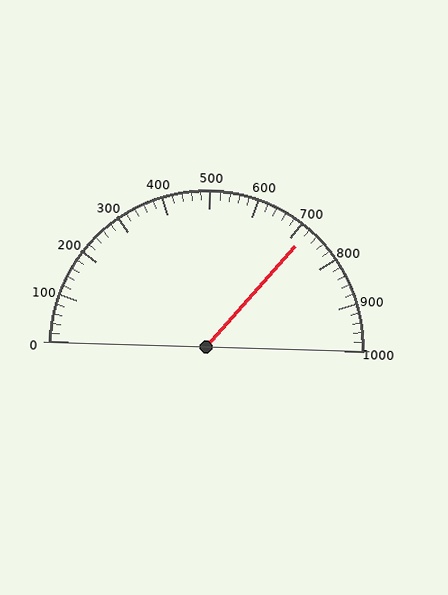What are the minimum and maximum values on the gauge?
The gauge ranges from 0 to 1000.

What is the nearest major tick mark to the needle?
The nearest major tick mark is 700.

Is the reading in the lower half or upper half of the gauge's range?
The reading is in the upper half of the range (0 to 1000).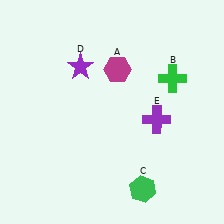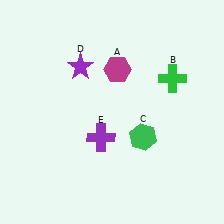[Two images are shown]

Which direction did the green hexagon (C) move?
The green hexagon (C) moved up.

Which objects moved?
The objects that moved are: the green hexagon (C), the purple cross (E).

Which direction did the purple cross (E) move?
The purple cross (E) moved left.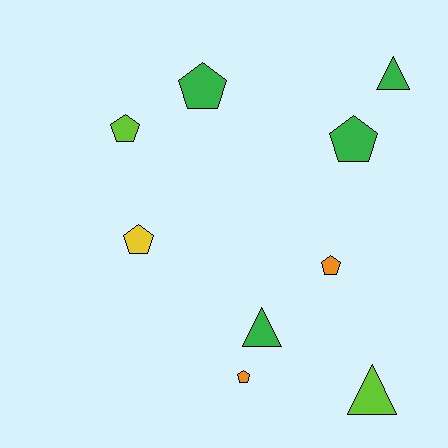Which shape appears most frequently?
Pentagon, with 6 objects.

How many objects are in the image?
There are 9 objects.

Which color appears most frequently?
Green, with 4 objects.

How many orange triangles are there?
There are no orange triangles.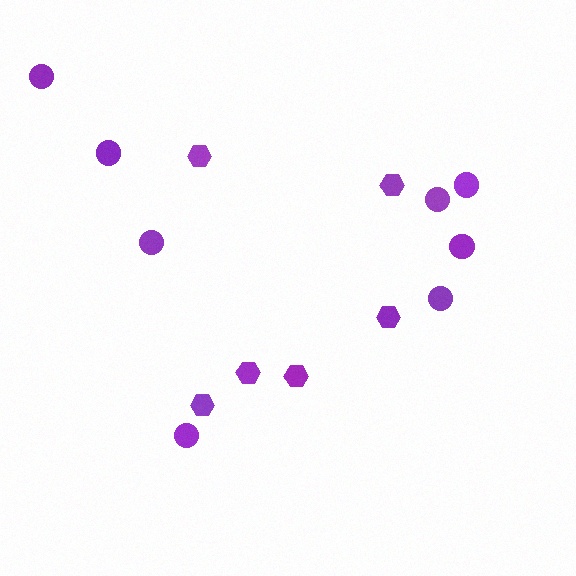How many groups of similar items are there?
There are 2 groups: one group of circles (8) and one group of hexagons (6).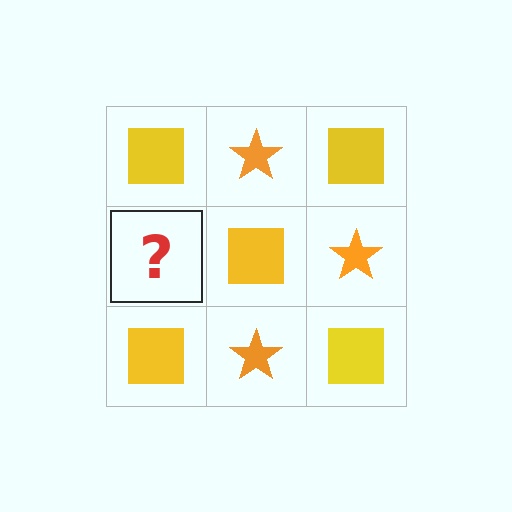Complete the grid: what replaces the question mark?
The question mark should be replaced with an orange star.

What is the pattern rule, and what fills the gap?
The rule is that it alternates yellow square and orange star in a checkerboard pattern. The gap should be filled with an orange star.